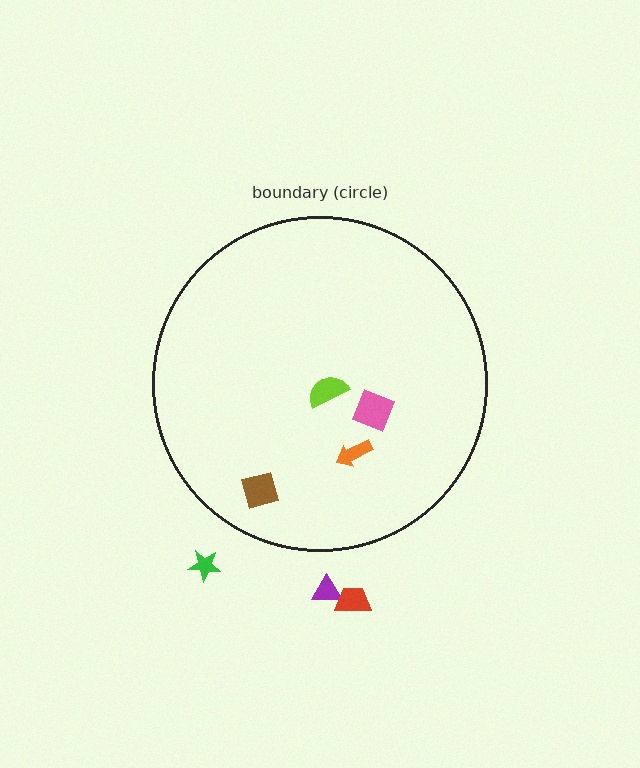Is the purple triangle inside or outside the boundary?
Outside.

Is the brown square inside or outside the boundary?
Inside.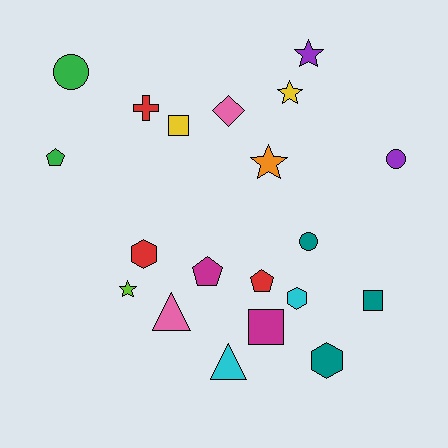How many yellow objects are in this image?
There are 2 yellow objects.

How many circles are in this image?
There are 3 circles.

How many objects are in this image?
There are 20 objects.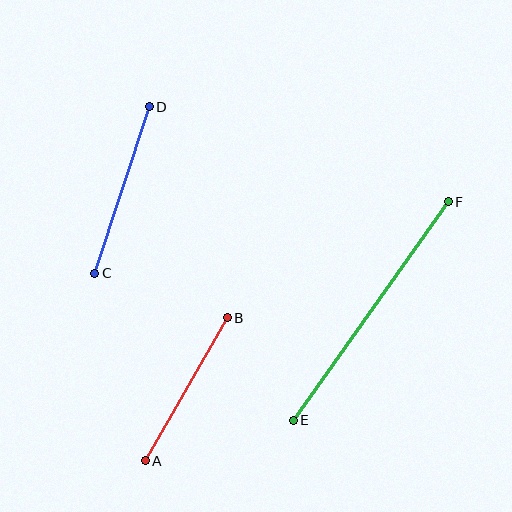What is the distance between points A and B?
The distance is approximately 165 pixels.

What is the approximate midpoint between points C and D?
The midpoint is at approximately (122, 190) pixels.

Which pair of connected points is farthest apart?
Points E and F are farthest apart.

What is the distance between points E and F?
The distance is approximately 268 pixels.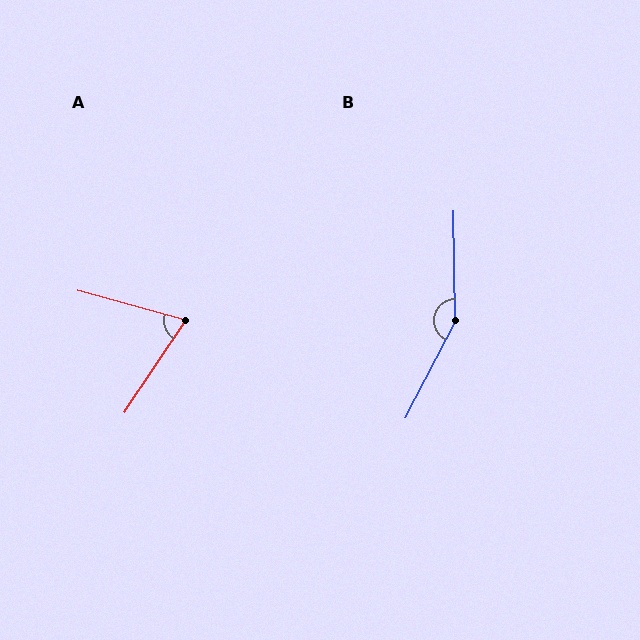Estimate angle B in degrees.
Approximately 152 degrees.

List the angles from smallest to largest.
A (72°), B (152°).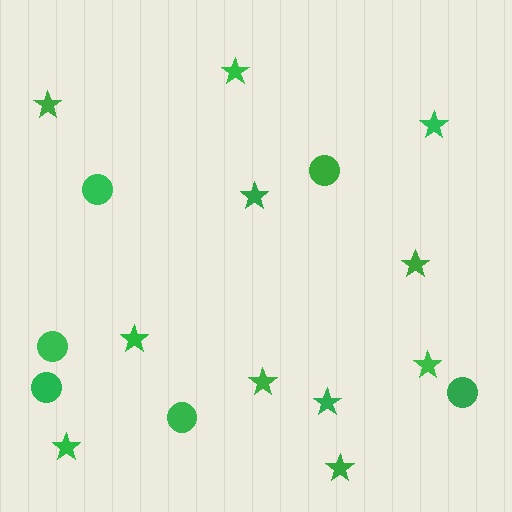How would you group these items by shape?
There are 2 groups: one group of circles (6) and one group of stars (11).